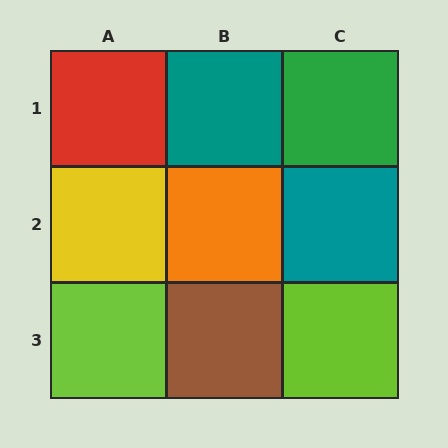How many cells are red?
1 cell is red.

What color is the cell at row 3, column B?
Brown.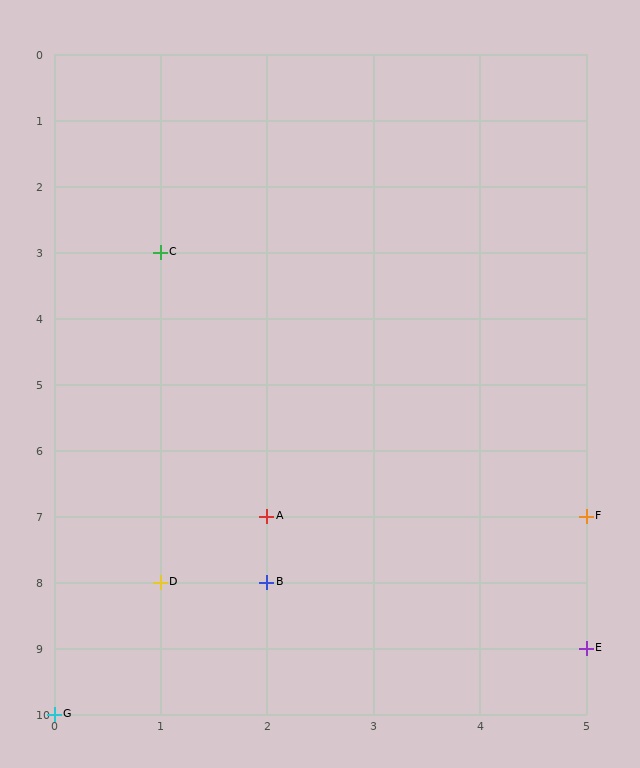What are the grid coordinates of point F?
Point F is at grid coordinates (5, 7).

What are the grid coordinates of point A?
Point A is at grid coordinates (2, 7).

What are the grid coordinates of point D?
Point D is at grid coordinates (1, 8).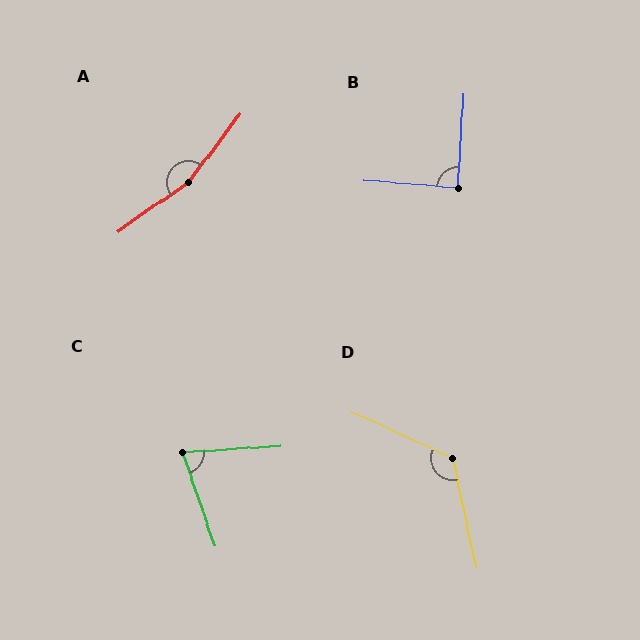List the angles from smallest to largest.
C (74°), B (89°), D (126°), A (162°).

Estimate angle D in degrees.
Approximately 126 degrees.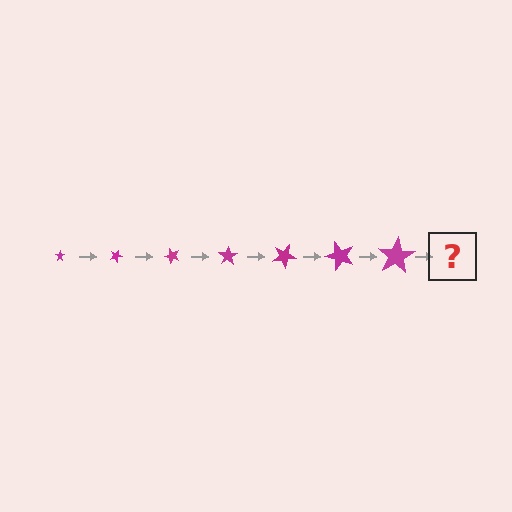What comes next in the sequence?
The next element should be a star, larger than the previous one and rotated 175 degrees from the start.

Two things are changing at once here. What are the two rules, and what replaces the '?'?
The two rules are that the star grows larger each step and it rotates 25 degrees each step. The '?' should be a star, larger than the previous one and rotated 175 degrees from the start.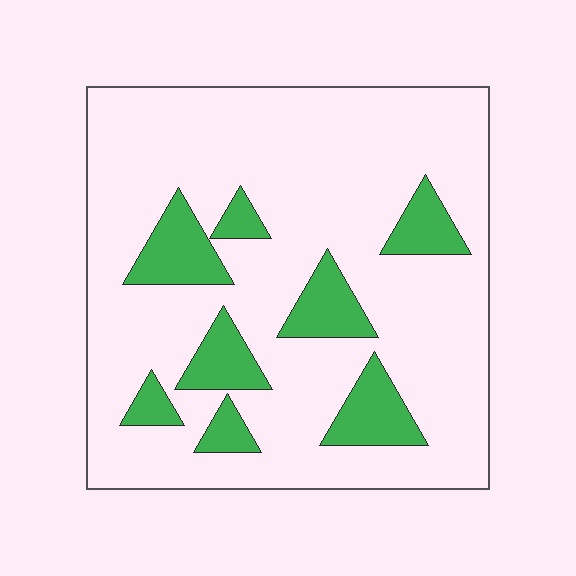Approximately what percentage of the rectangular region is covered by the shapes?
Approximately 20%.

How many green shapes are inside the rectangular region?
8.